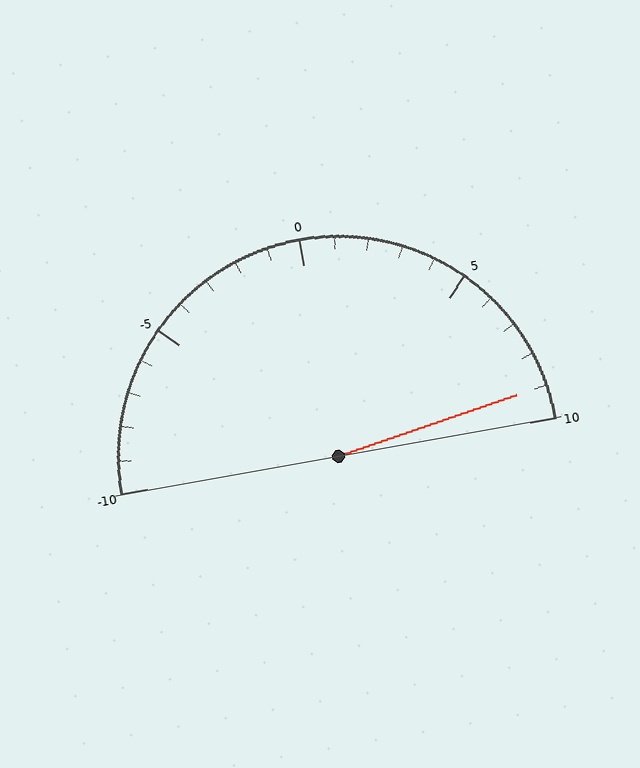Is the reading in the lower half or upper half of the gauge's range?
The reading is in the upper half of the range (-10 to 10).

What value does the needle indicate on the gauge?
The needle indicates approximately 9.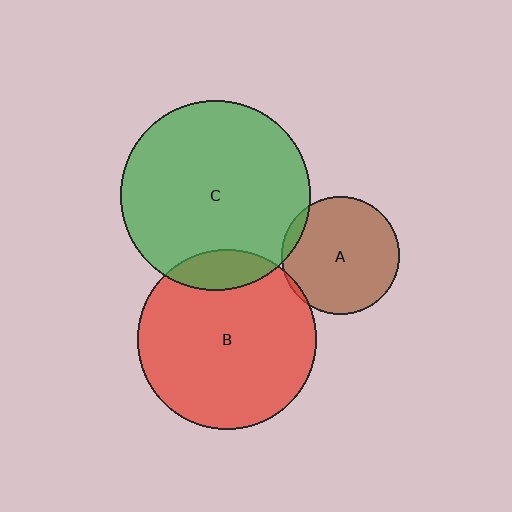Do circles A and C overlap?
Yes.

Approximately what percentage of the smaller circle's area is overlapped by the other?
Approximately 5%.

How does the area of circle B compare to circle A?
Approximately 2.3 times.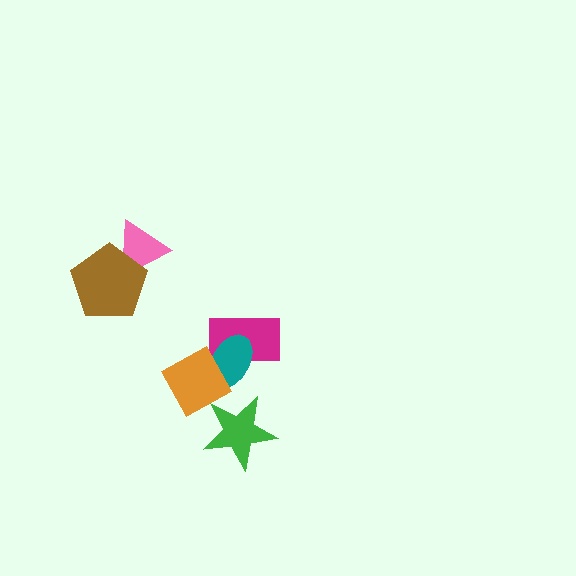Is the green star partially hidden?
Yes, it is partially covered by another shape.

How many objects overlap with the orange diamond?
3 objects overlap with the orange diamond.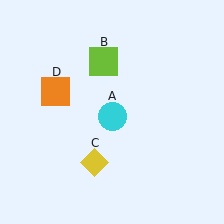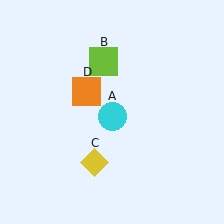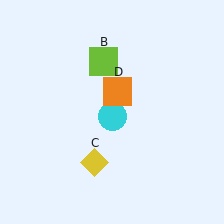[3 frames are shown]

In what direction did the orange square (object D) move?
The orange square (object D) moved right.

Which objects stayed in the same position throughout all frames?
Cyan circle (object A) and lime square (object B) and yellow diamond (object C) remained stationary.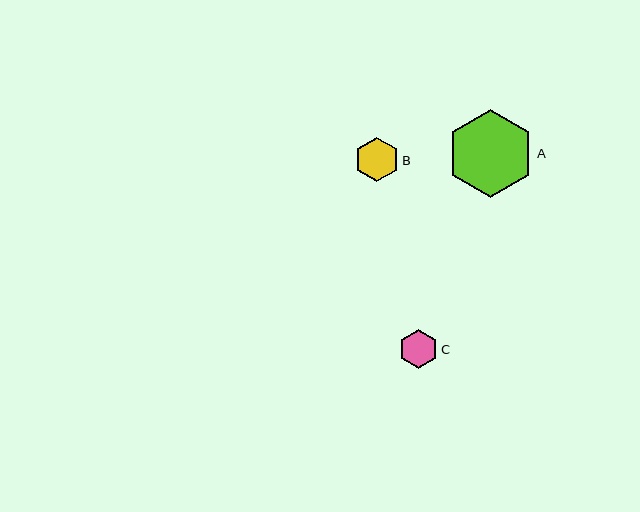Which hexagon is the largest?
Hexagon A is the largest with a size of approximately 88 pixels.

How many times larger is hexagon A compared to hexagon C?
Hexagon A is approximately 2.3 times the size of hexagon C.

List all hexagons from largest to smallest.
From largest to smallest: A, B, C.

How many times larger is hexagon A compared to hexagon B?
Hexagon A is approximately 2.0 times the size of hexagon B.